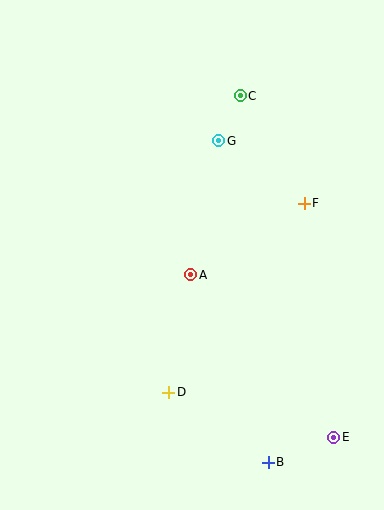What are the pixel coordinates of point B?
Point B is at (268, 462).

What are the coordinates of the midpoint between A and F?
The midpoint between A and F is at (247, 239).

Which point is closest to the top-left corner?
Point C is closest to the top-left corner.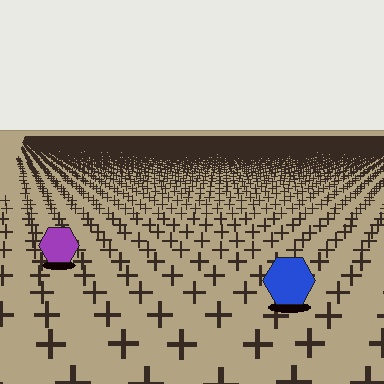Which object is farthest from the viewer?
The purple hexagon is farthest from the viewer. It appears smaller and the ground texture around it is denser.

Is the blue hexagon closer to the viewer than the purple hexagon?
Yes. The blue hexagon is closer — you can tell from the texture gradient: the ground texture is coarser near it.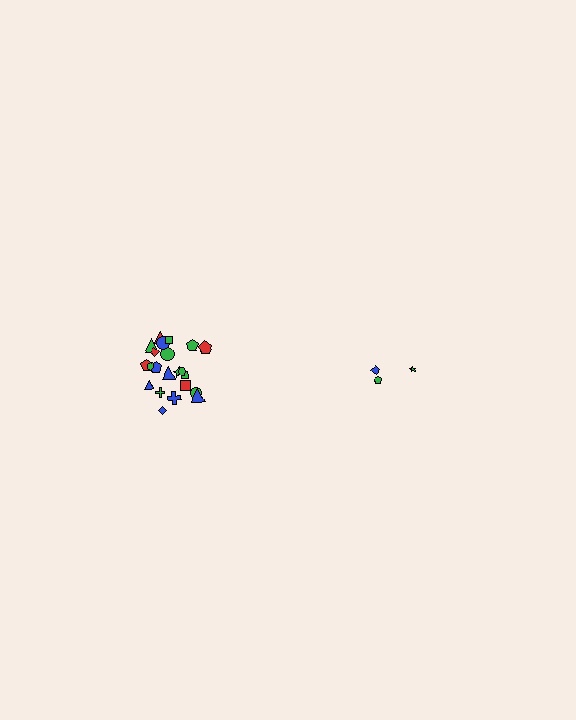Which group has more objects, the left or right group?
The left group.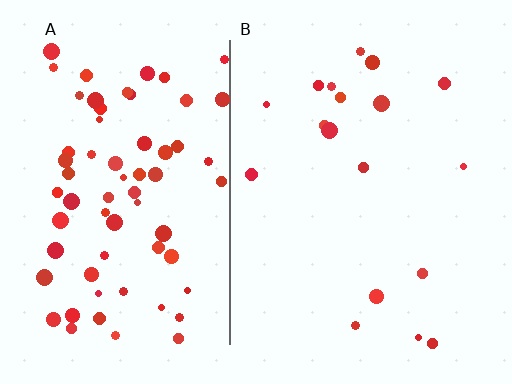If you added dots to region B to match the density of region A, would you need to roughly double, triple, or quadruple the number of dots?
Approximately quadruple.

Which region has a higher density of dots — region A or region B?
A (the left).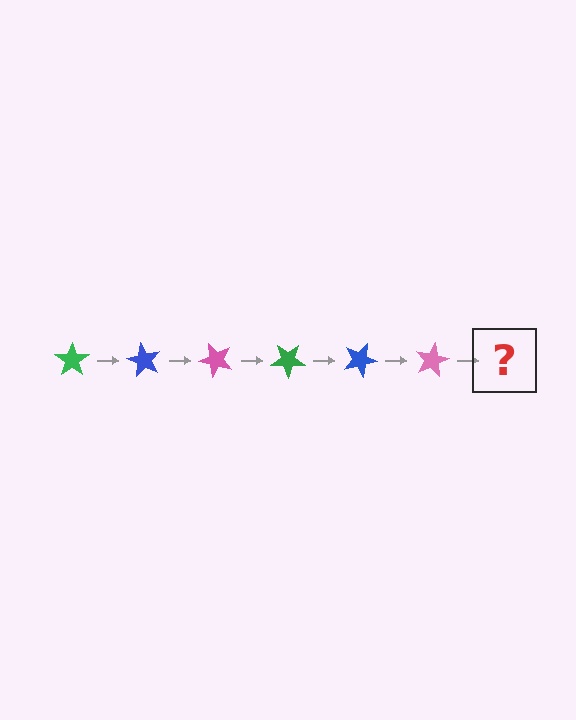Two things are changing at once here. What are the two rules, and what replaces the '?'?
The two rules are that it rotates 60 degrees each step and the color cycles through green, blue, and pink. The '?' should be a green star, rotated 360 degrees from the start.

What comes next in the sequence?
The next element should be a green star, rotated 360 degrees from the start.